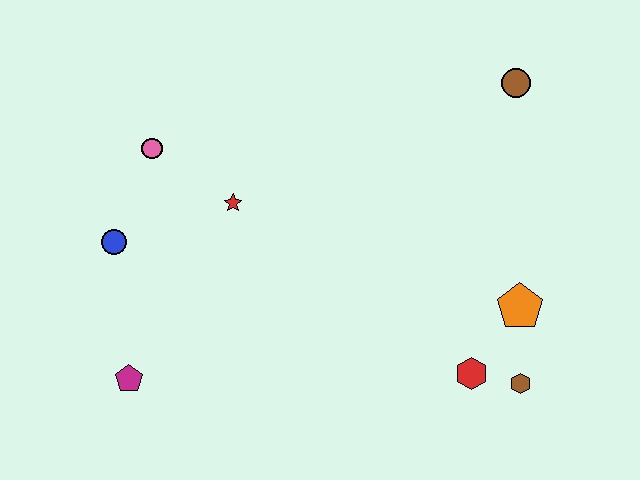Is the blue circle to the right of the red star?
No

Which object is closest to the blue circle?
The pink circle is closest to the blue circle.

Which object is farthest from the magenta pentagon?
The brown circle is farthest from the magenta pentagon.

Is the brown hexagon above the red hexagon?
No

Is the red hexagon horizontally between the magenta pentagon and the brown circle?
Yes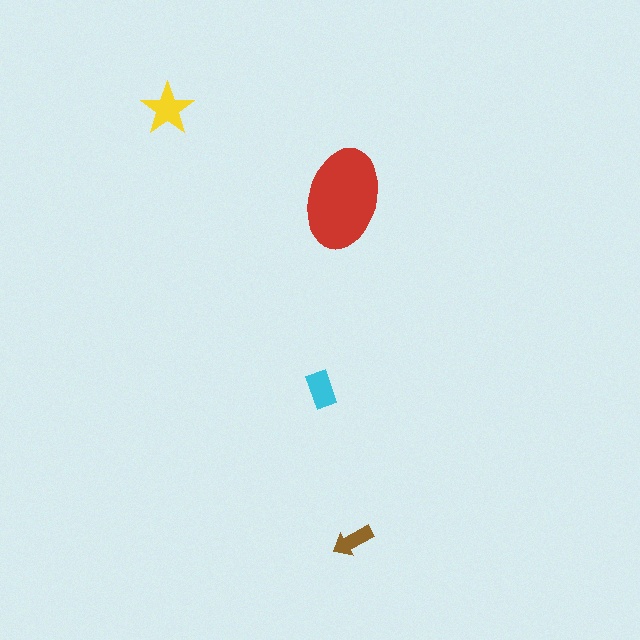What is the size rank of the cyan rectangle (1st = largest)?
3rd.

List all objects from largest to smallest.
The red ellipse, the yellow star, the cyan rectangle, the brown arrow.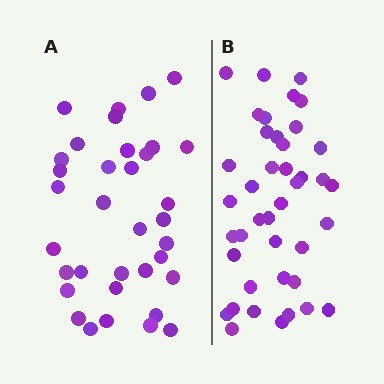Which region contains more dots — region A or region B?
Region B (the right region) has more dots.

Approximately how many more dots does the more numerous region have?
Region B has about 6 more dots than region A.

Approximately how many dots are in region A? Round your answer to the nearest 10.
About 40 dots. (The exact count is 35, which rounds to 40.)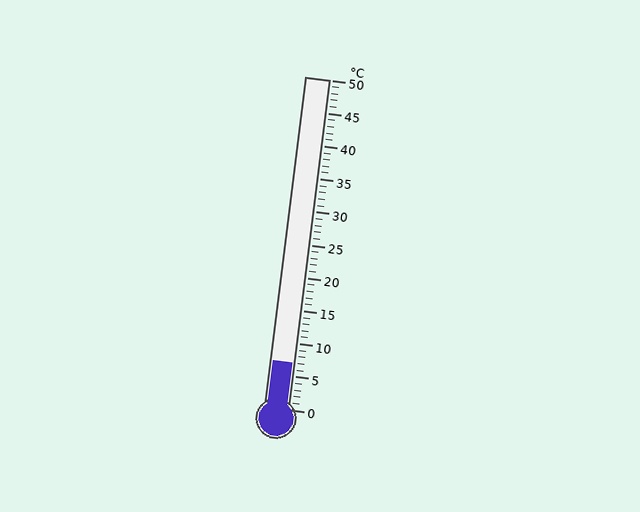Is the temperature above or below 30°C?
The temperature is below 30°C.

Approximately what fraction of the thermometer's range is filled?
The thermometer is filled to approximately 15% of its range.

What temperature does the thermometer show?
The thermometer shows approximately 7°C.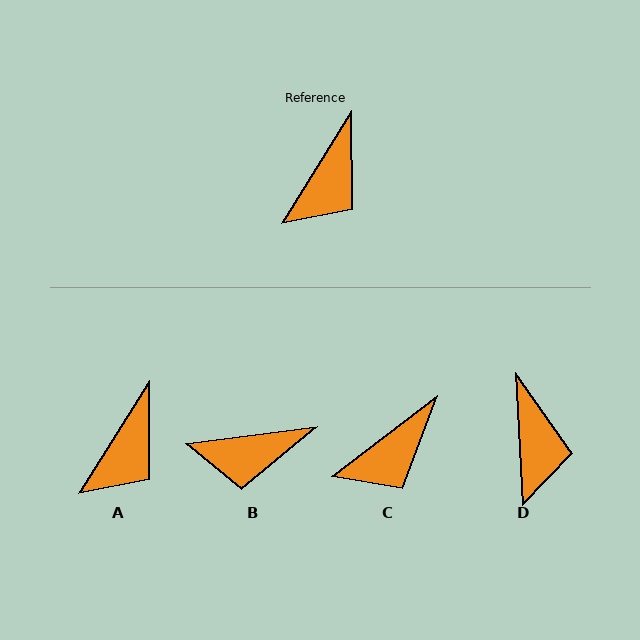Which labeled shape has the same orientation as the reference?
A.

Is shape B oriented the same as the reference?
No, it is off by about 51 degrees.